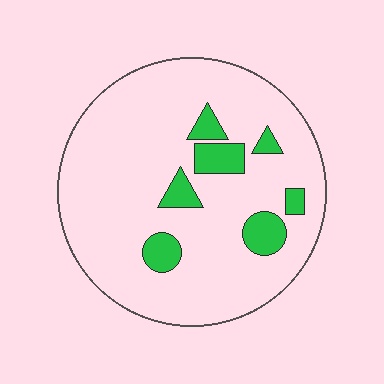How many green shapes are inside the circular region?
7.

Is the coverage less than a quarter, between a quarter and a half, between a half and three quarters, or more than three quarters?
Less than a quarter.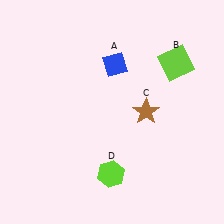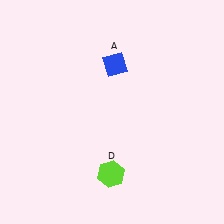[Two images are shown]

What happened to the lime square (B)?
The lime square (B) was removed in Image 2. It was in the top-right area of Image 1.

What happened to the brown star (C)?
The brown star (C) was removed in Image 2. It was in the top-right area of Image 1.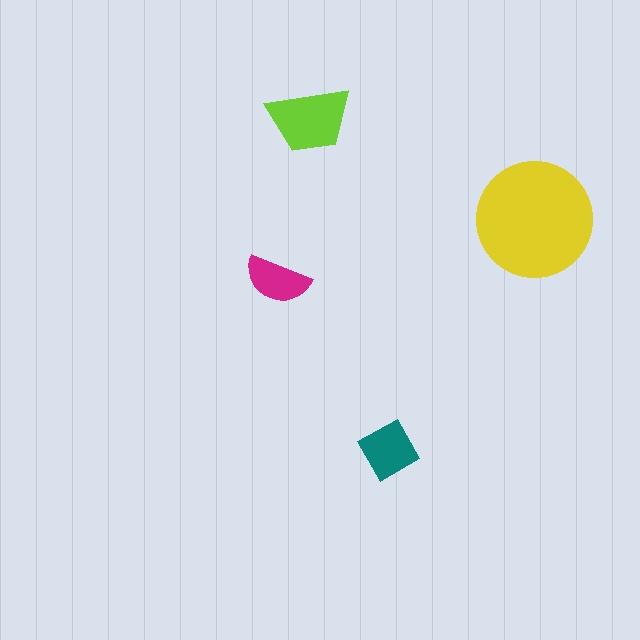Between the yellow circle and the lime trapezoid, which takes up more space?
The yellow circle.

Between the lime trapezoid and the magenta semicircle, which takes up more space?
The lime trapezoid.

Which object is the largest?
The yellow circle.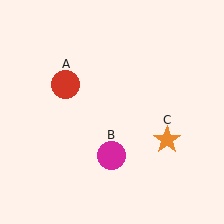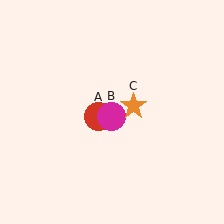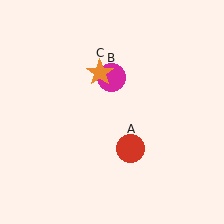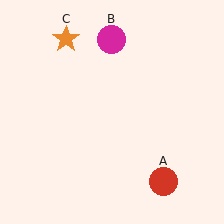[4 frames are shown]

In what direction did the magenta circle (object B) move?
The magenta circle (object B) moved up.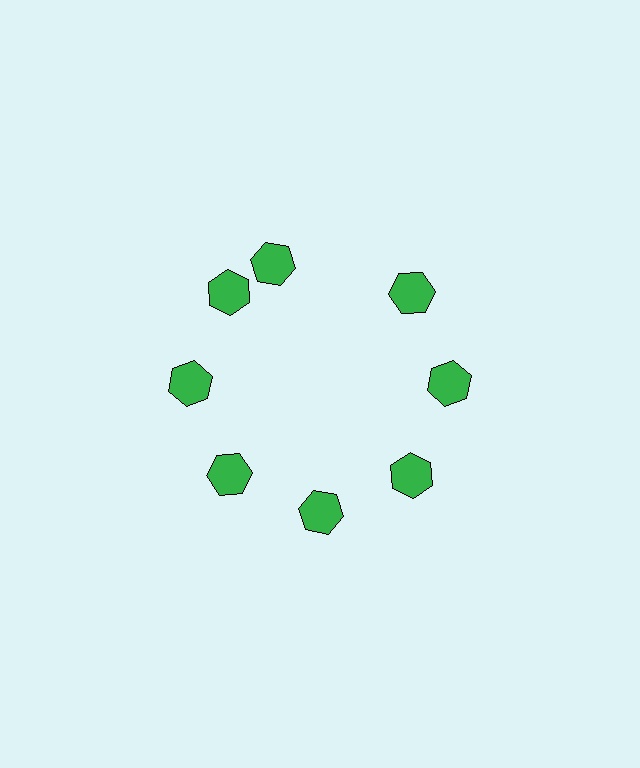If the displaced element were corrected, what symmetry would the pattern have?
It would have 8-fold rotational symmetry — the pattern would map onto itself every 45 degrees.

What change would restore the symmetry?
The symmetry would be restored by rotating it back into even spacing with its neighbors so that all 8 hexagons sit at equal angles and equal distance from the center.